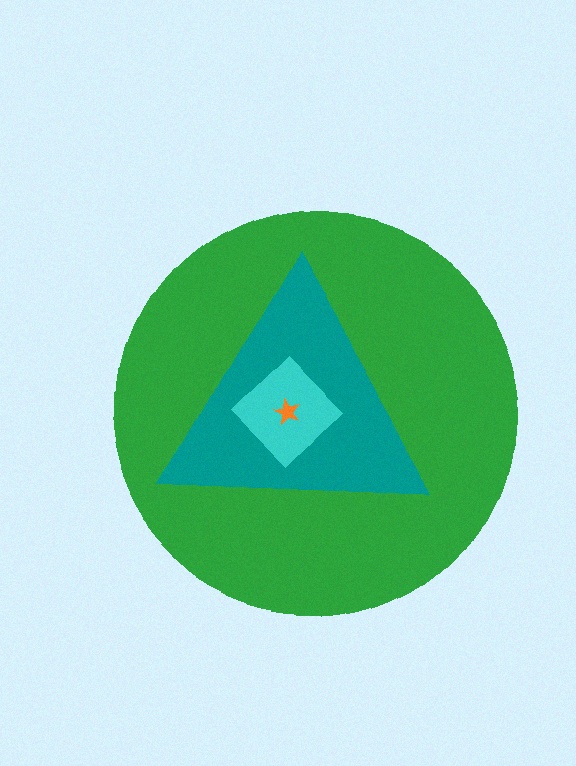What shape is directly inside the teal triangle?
The cyan diamond.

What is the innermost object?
The orange star.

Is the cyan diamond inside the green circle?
Yes.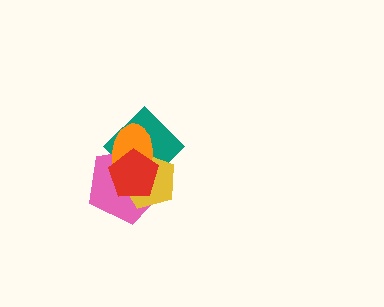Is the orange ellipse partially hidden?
Yes, it is partially covered by another shape.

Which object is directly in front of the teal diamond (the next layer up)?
The pink pentagon is directly in front of the teal diamond.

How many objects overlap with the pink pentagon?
4 objects overlap with the pink pentagon.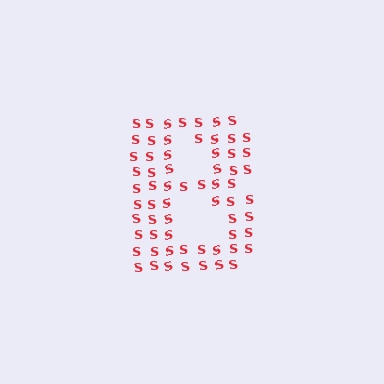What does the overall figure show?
The overall figure shows the letter B.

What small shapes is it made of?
It is made of small letter S's.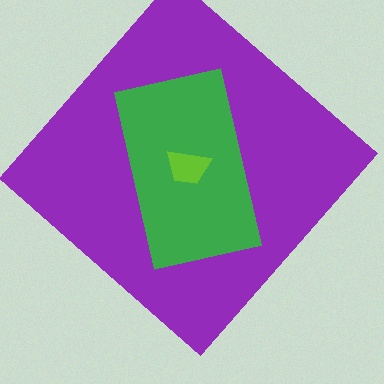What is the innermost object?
The lime trapezoid.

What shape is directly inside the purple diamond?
The green rectangle.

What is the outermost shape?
The purple diamond.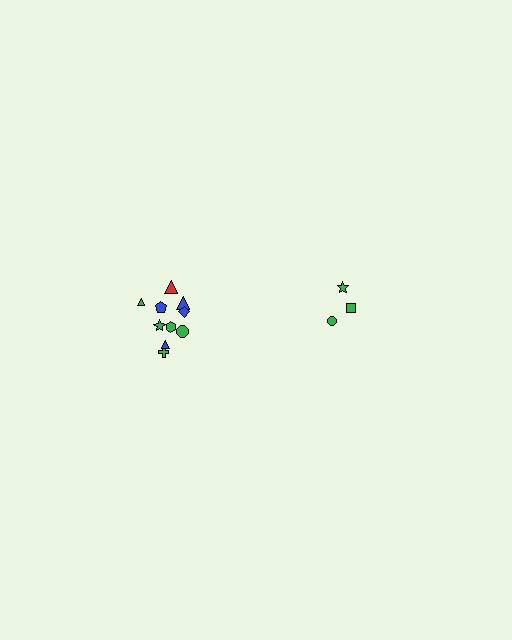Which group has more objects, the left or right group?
The left group.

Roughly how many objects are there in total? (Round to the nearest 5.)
Roughly 15 objects in total.